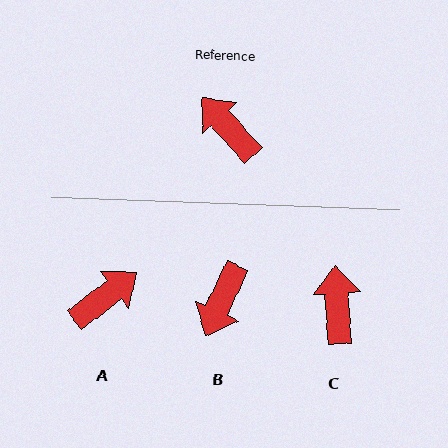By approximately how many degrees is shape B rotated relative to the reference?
Approximately 114 degrees counter-clockwise.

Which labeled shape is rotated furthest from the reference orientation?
B, about 114 degrees away.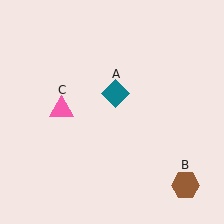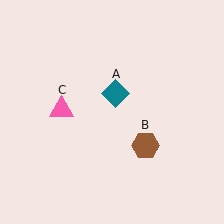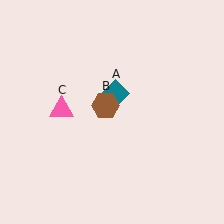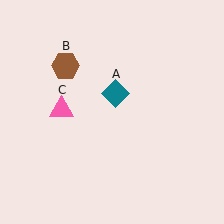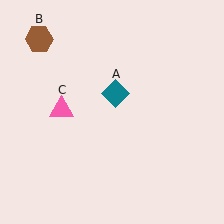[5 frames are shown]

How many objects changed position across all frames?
1 object changed position: brown hexagon (object B).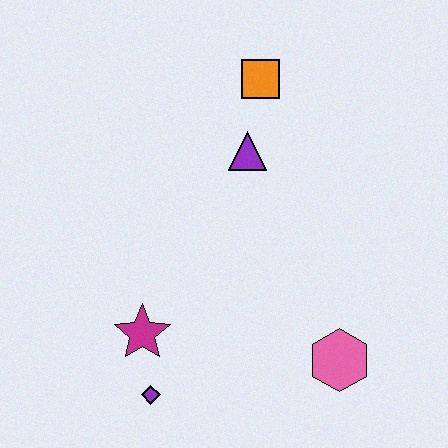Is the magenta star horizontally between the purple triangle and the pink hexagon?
No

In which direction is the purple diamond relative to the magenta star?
The purple diamond is below the magenta star.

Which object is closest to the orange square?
The purple triangle is closest to the orange square.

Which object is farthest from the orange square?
The purple diamond is farthest from the orange square.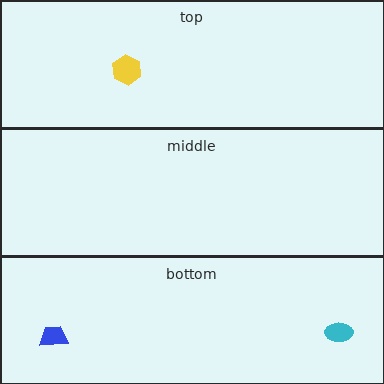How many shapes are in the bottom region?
2.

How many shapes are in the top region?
1.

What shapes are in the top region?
The yellow hexagon.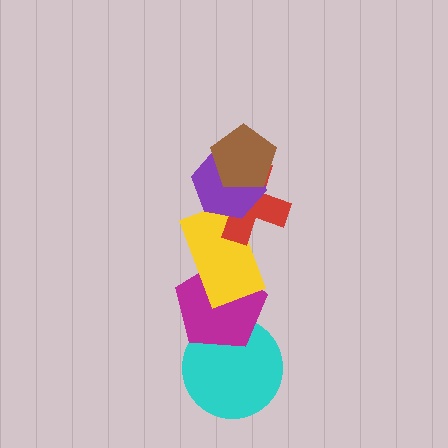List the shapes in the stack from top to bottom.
From top to bottom: the brown pentagon, the purple hexagon, the red cross, the yellow rectangle, the magenta pentagon, the cyan circle.